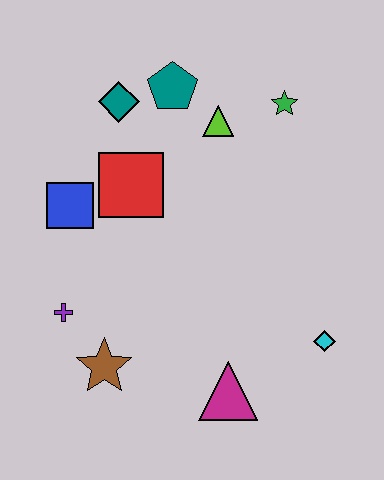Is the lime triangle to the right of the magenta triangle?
No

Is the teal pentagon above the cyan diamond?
Yes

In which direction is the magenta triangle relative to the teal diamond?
The magenta triangle is below the teal diamond.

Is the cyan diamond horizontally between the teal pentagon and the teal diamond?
No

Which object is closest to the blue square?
The red square is closest to the blue square.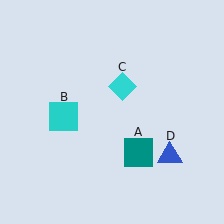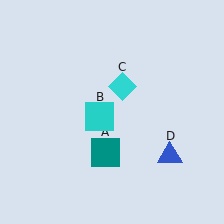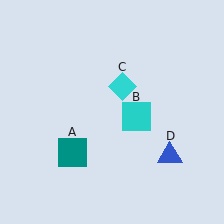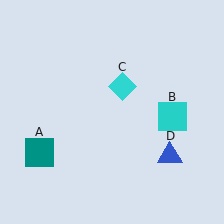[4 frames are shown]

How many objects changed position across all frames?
2 objects changed position: teal square (object A), cyan square (object B).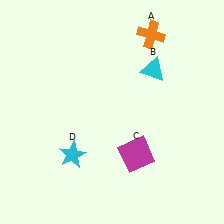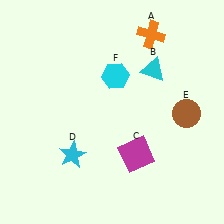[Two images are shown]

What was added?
A brown circle (E), a cyan hexagon (F) were added in Image 2.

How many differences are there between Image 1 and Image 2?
There are 2 differences between the two images.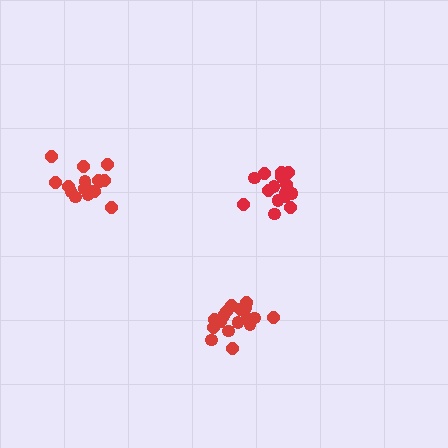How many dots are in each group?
Group 1: 19 dots, Group 2: 15 dots, Group 3: 16 dots (50 total).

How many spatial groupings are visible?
There are 3 spatial groupings.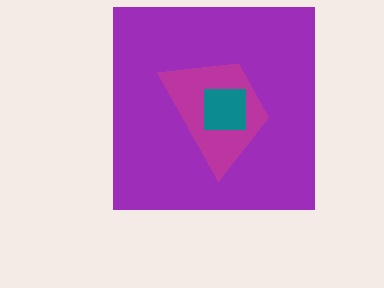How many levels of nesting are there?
3.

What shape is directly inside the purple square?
The magenta trapezoid.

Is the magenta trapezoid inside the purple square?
Yes.